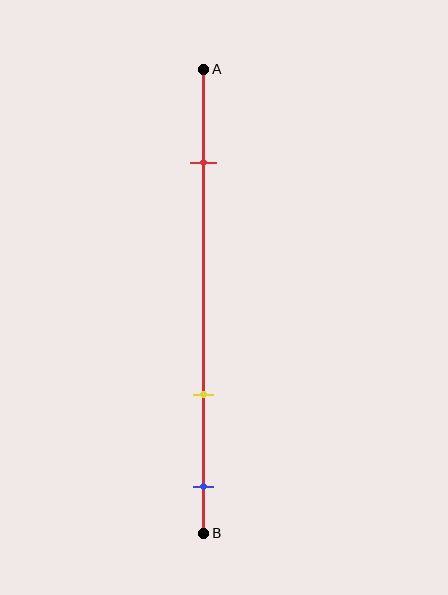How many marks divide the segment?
There are 3 marks dividing the segment.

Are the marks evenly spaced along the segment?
No, the marks are not evenly spaced.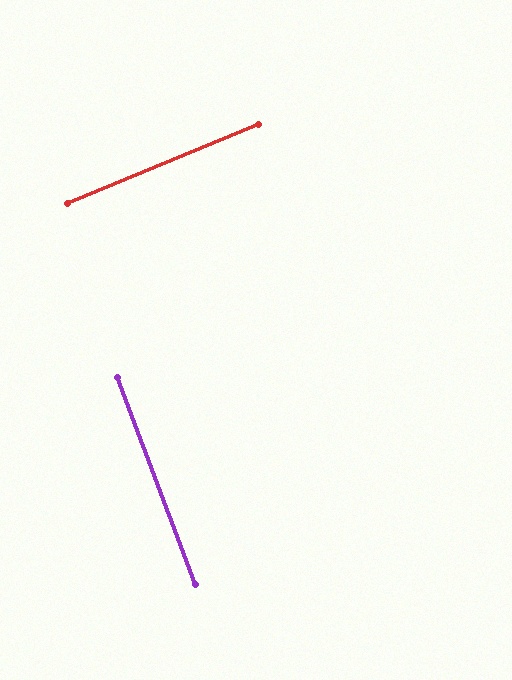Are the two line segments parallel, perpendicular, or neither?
Perpendicular — they meet at approximately 88°.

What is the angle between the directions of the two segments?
Approximately 88 degrees.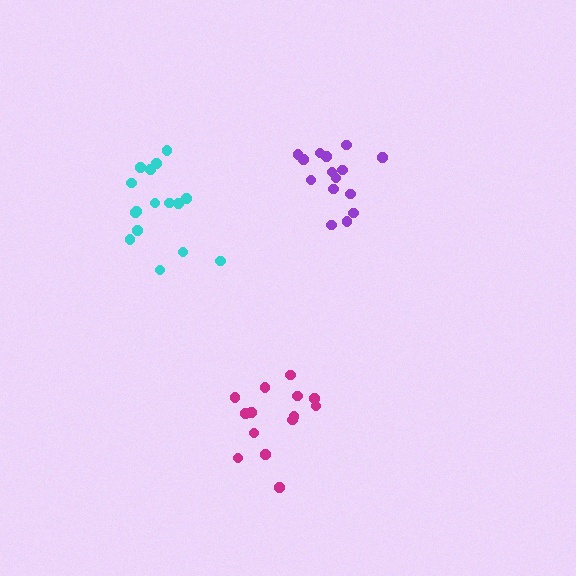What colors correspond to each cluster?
The clusters are colored: cyan, magenta, purple.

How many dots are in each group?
Group 1: 16 dots, Group 2: 14 dots, Group 3: 15 dots (45 total).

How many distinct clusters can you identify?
There are 3 distinct clusters.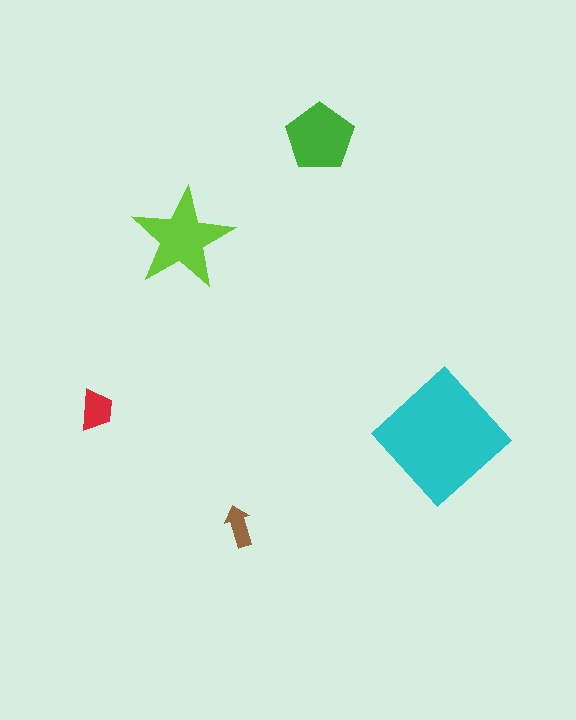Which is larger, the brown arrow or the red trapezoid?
The red trapezoid.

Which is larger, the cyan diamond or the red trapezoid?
The cyan diamond.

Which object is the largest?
The cyan diamond.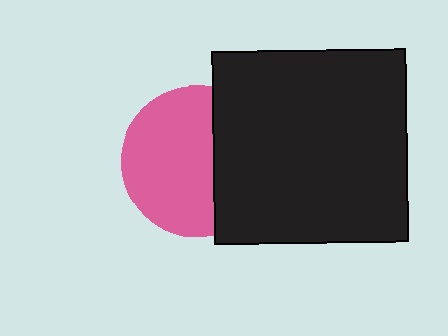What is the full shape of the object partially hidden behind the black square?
The partially hidden object is a pink circle.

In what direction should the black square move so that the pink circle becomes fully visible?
The black square should move right. That is the shortest direction to clear the overlap and leave the pink circle fully visible.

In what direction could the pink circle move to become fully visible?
The pink circle could move left. That would shift it out from behind the black square entirely.